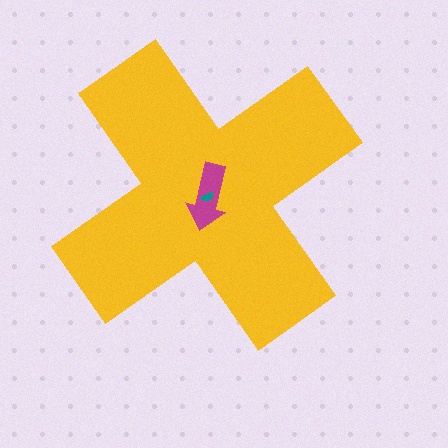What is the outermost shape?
The yellow cross.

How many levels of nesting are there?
3.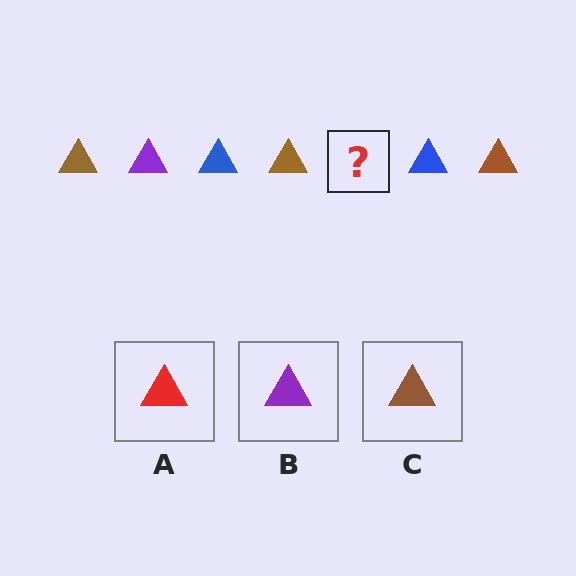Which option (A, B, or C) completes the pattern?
B.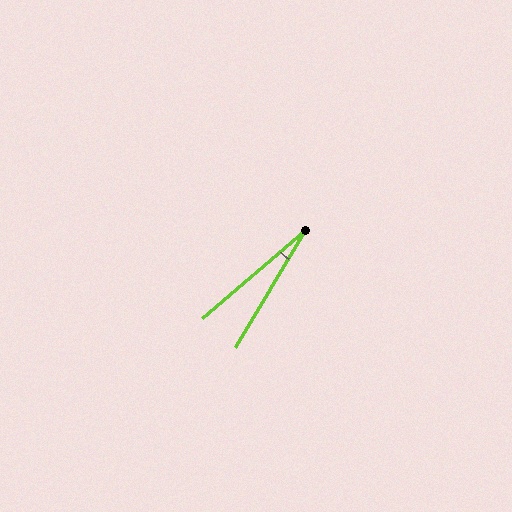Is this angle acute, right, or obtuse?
It is acute.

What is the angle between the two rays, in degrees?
Approximately 19 degrees.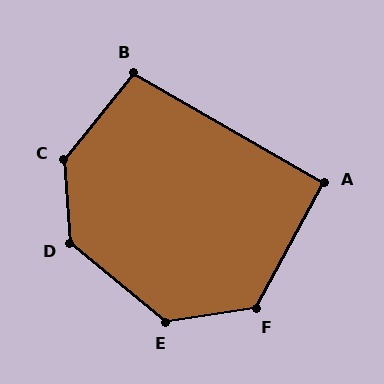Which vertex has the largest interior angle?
C, at approximately 137 degrees.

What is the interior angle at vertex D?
Approximately 134 degrees (obtuse).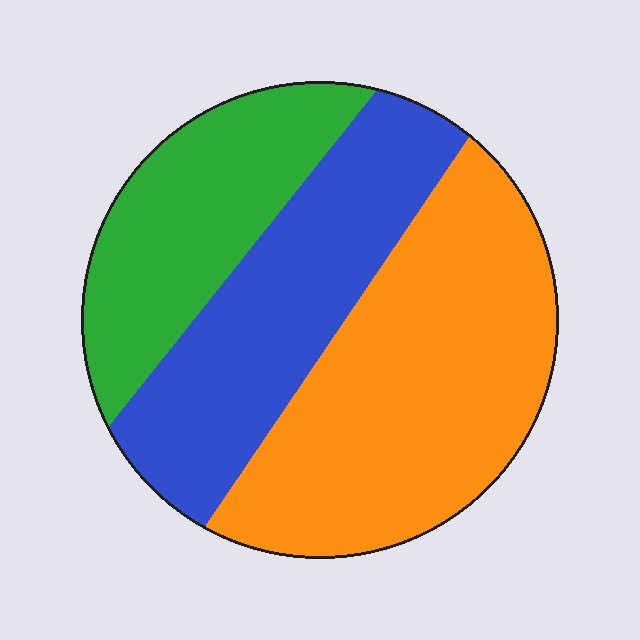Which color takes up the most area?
Orange, at roughly 45%.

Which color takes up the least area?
Green, at roughly 25%.